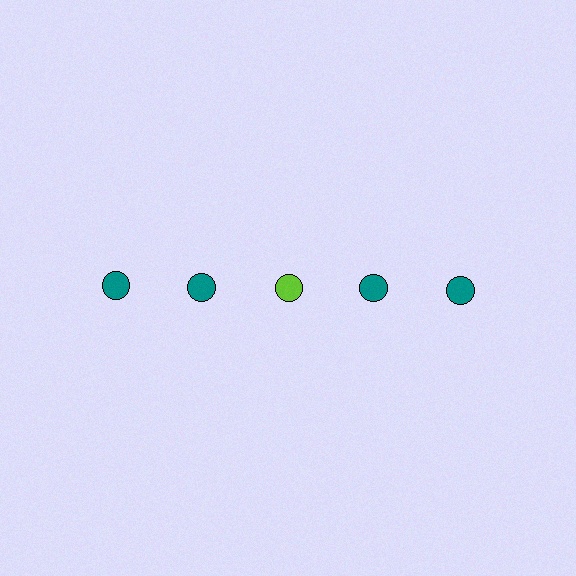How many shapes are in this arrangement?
There are 5 shapes arranged in a grid pattern.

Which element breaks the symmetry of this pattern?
The lime circle in the top row, center column breaks the symmetry. All other shapes are teal circles.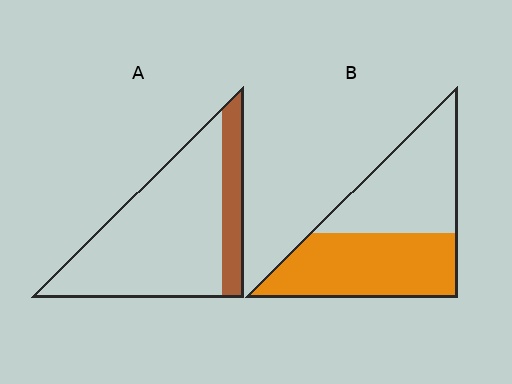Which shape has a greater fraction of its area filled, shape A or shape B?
Shape B.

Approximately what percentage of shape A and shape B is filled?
A is approximately 20% and B is approximately 50%.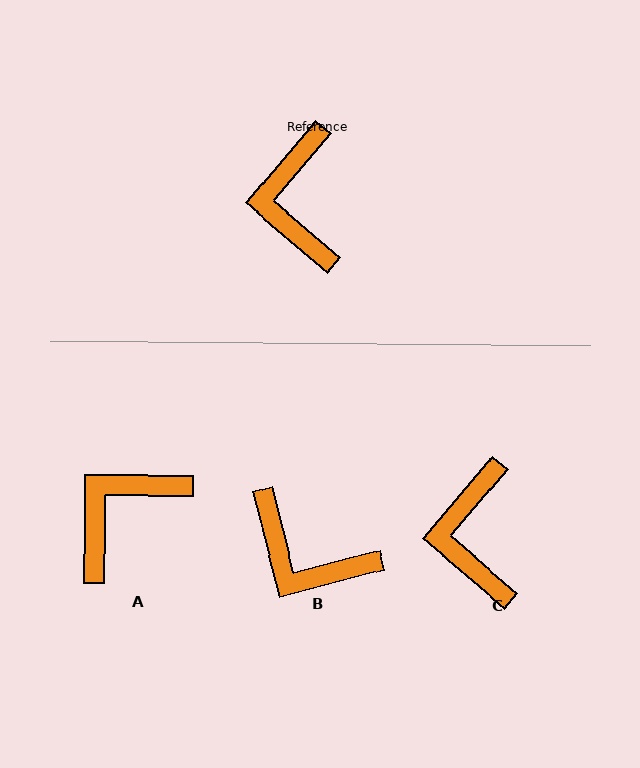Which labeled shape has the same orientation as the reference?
C.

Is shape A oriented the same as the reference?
No, it is off by about 50 degrees.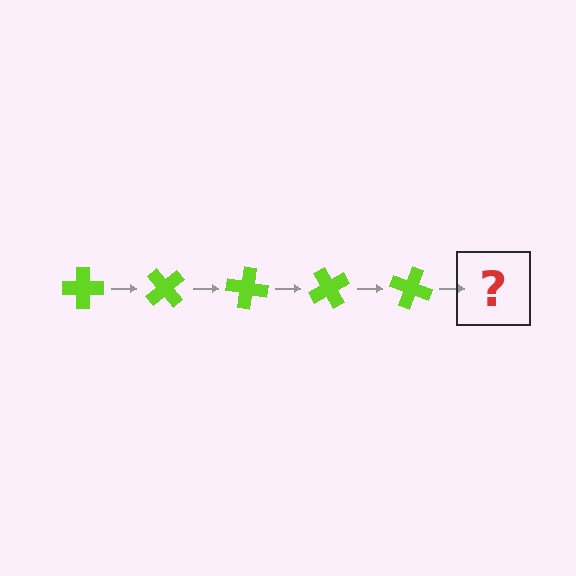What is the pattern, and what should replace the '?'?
The pattern is that the cross rotates 50 degrees each step. The '?' should be a lime cross rotated 250 degrees.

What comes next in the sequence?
The next element should be a lime cross rotated 250 degrees.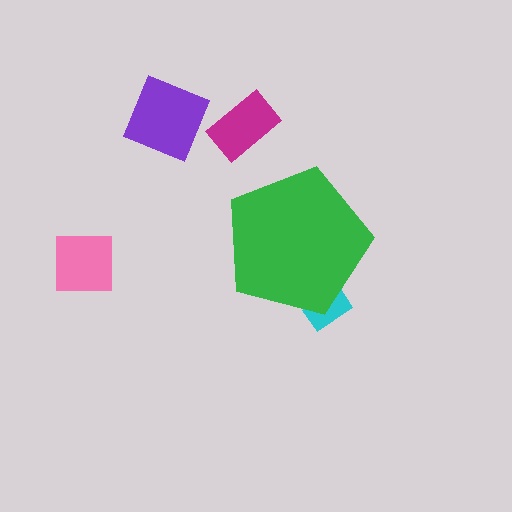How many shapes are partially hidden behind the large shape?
1 shape is partially hidden.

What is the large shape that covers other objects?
A green pentagon.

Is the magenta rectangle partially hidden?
No, the magenta rectangle is fully visible.